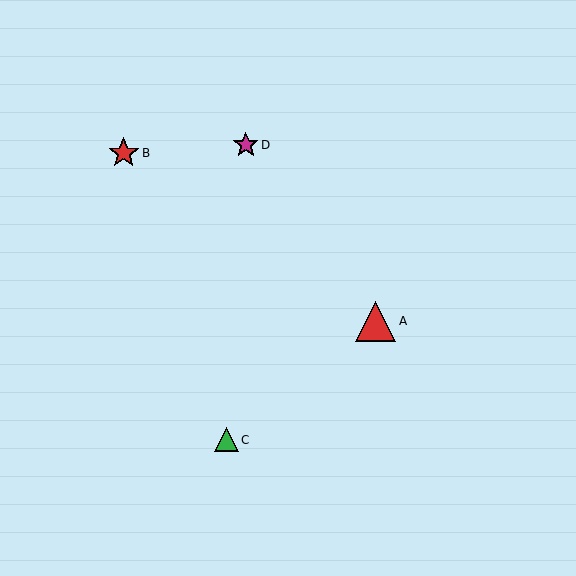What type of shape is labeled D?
Shape D is a magenta star.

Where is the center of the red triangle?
The center of the red triangle is at (376, 321).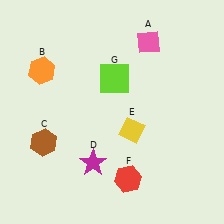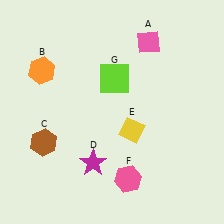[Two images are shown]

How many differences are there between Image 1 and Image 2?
There is 1 difference between the two images.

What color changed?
The hexagon (F) changed from red in Image 1 to pink in Image 2.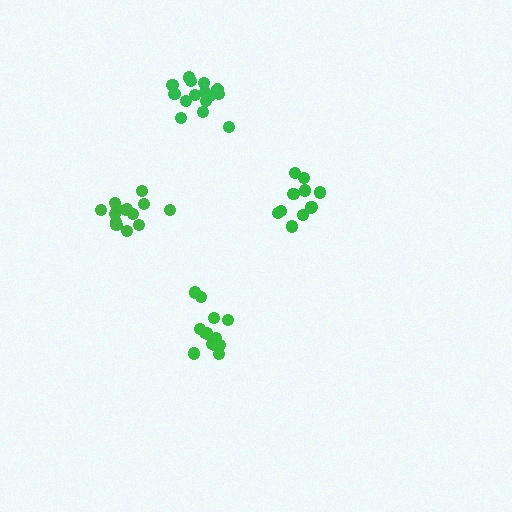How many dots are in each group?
Group 1: 12 dots, Group 2: 13 dots, Group 3: 14 dots, Group 4: 15 dots (54 total).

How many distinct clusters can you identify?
There are 4 distinct clusters.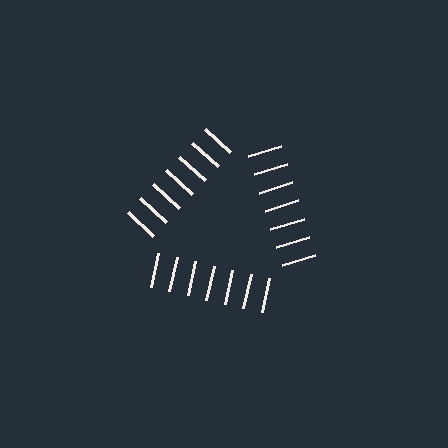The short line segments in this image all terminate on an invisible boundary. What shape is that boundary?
An illusory triangle — the line segments terminate on its edges but no continuous stroke is drawn.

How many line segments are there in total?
21 — 7 along each of the 3 edges.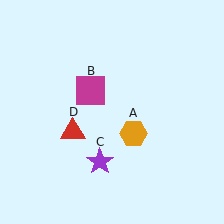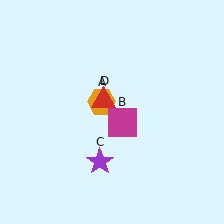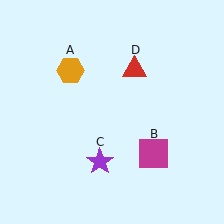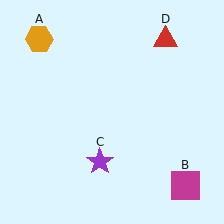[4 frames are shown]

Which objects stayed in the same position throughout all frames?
Purple star (object C) remained stationary.